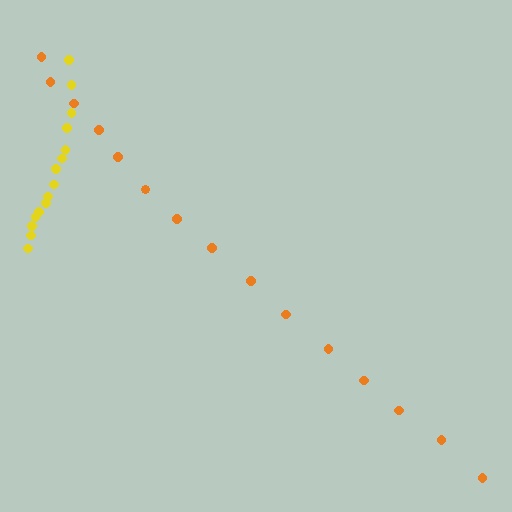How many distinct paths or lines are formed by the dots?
There are 2 distinct paths.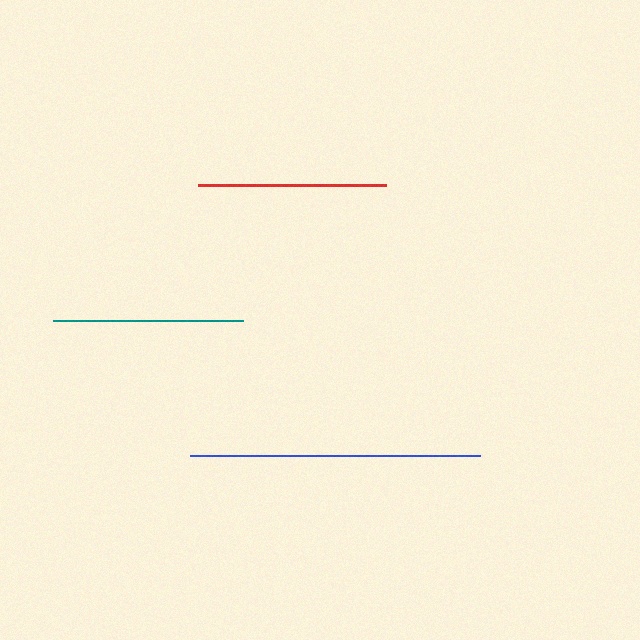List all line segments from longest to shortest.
From longest to shortest: blue, teal, red.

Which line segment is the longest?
The blue line is the longest at approximately 291 pixels.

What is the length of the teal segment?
The teal segment is approximately 190 pixels long.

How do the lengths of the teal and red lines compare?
The teal and red lines are approximately the same length.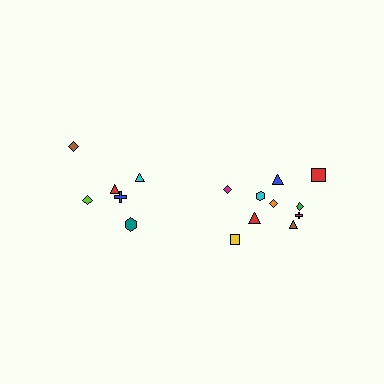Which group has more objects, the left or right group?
The right group.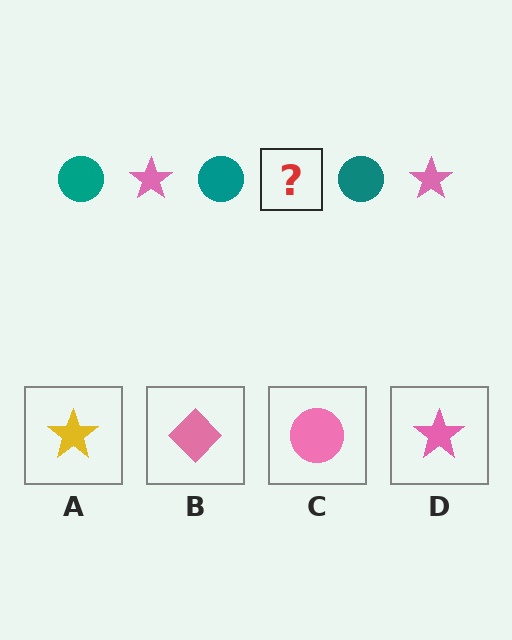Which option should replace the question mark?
Option D.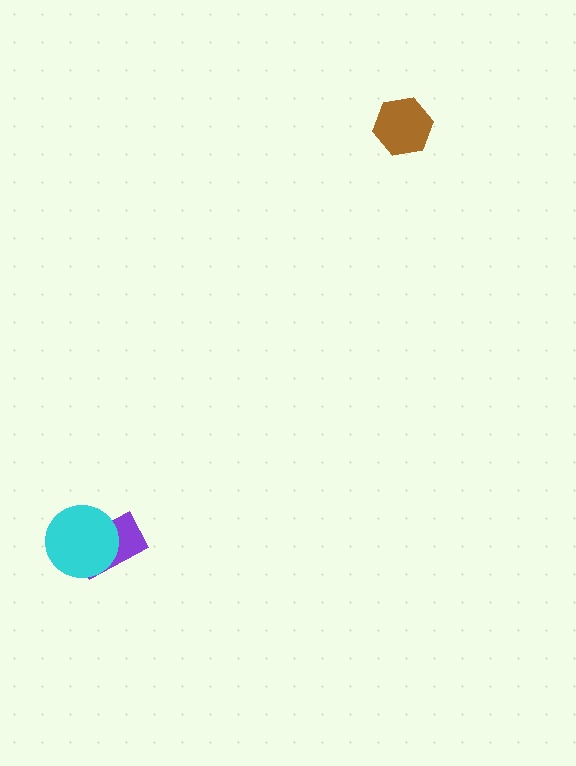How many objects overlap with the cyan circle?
1 object overlaps with the cyan circle.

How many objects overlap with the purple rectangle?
1 object overlaps with the purple rectangle.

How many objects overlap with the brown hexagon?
0 objects overlap with the brown hexagon.